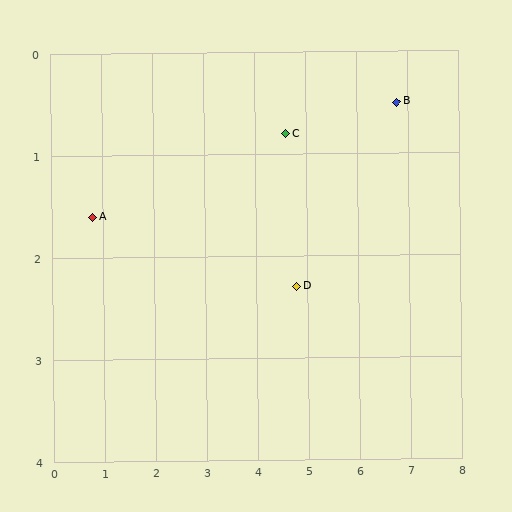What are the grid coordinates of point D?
Point D is at approximately (4.8, 2.3).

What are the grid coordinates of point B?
Point B is at approximately (6.8, 0.5).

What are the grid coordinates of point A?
Point A is at approximately (0.8, 1.6).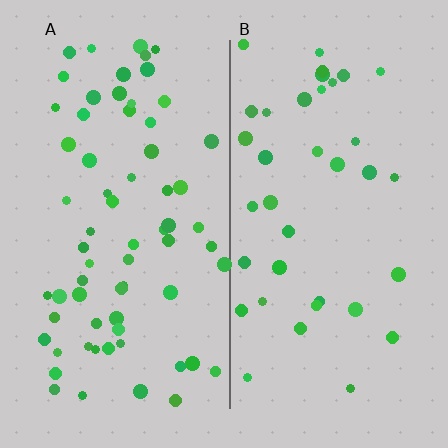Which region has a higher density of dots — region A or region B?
A (the left).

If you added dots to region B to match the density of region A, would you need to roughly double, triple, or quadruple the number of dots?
Approximately double.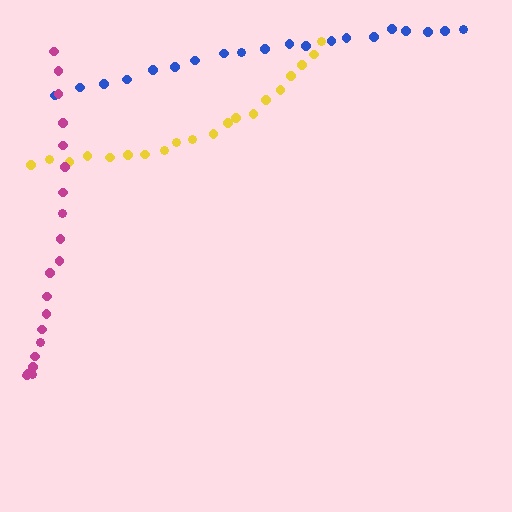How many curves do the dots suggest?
There are 3 distinct paths.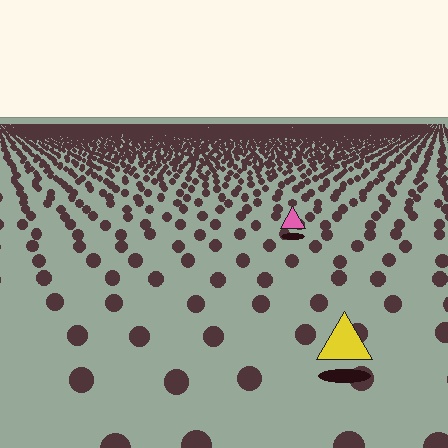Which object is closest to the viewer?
The yellow triangle is closest. The texture marks near it are larger and more spread out.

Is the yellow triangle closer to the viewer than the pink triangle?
Yes. The yellow triangle is closer — you can tell from the texture gradient: the ground texture is coarser near it.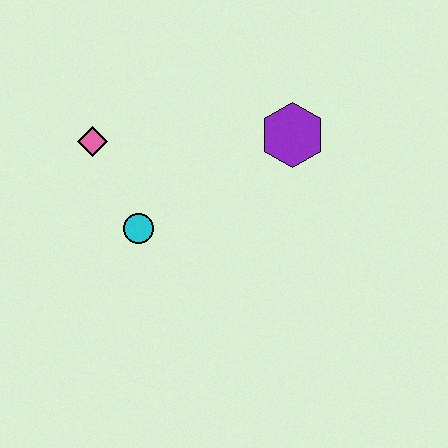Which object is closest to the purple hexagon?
The cyan circle is closest to the purple hexagon.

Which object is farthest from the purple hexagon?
The pink diamond is farthest from the purple hexagon.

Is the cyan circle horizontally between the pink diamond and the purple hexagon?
Yes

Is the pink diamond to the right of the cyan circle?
No